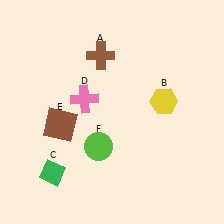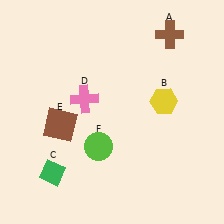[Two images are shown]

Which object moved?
The brown cross (A) moved right.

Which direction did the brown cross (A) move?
The brown cross (A) moved right.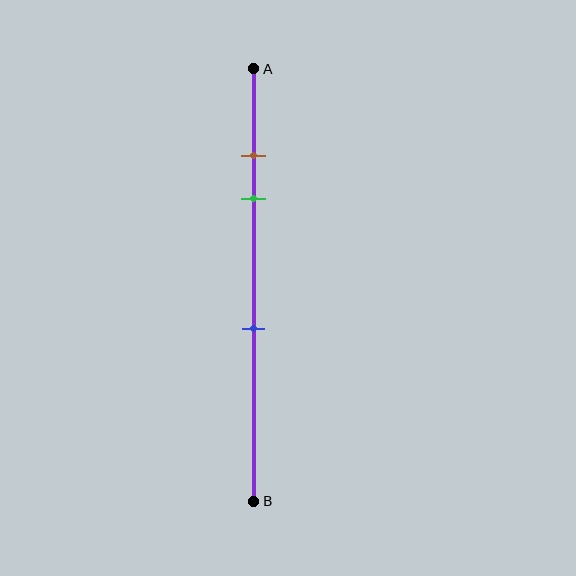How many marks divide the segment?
There are 3 marks dividing the segment.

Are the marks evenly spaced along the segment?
No, the marks are not evenly spaced.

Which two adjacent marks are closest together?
The brown and green marks are the closest adjacent pair.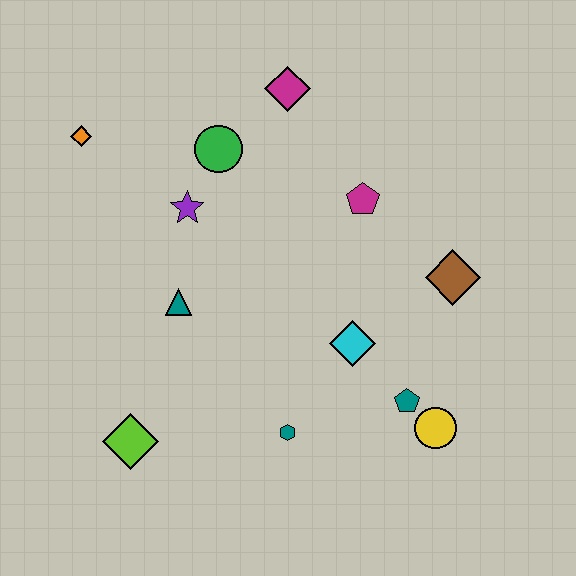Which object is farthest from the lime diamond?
The magenta diamond is farthest from the lime diamond.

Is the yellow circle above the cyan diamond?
No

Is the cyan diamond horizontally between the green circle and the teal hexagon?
No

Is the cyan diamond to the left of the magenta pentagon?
Yes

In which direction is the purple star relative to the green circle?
The purple star is below the green circle.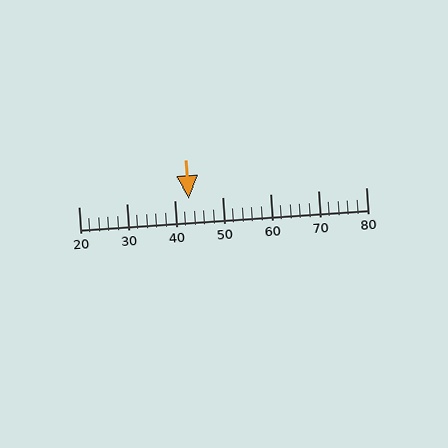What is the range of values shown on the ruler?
The ruler shows values from 20 to 80.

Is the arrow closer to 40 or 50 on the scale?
The arrow is closer to 40.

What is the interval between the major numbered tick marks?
The major tick marks are spaced 10 units apart.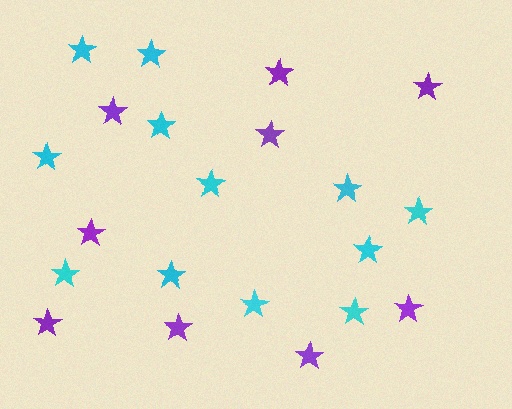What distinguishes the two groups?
There are 2 groups: one group of cyan stars (12) and one group of purple stars (9).